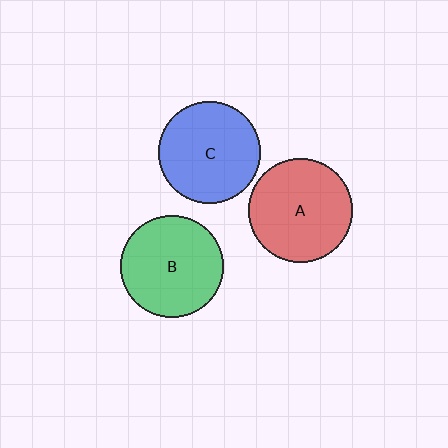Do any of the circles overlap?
No, none of the circles overlap.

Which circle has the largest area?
Circle A (red).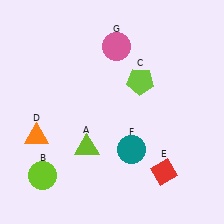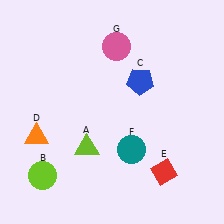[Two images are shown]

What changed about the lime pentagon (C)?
In Image 1, C is lime. In Image 2, it changed to blue.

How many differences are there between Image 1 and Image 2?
There is 1 difference between the two images.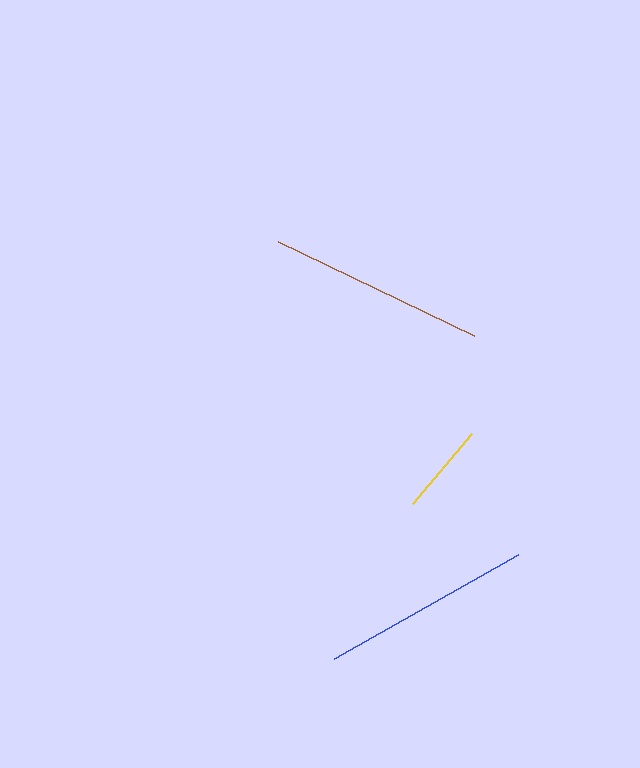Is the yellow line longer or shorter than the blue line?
The blue line is longer than the yellow line.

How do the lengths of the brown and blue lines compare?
The brown and blue lines are approximately the same length.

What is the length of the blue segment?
The blue segment is approximately 211 pixels long.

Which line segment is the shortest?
The yellow line is the shortest at approximately 92 pixels.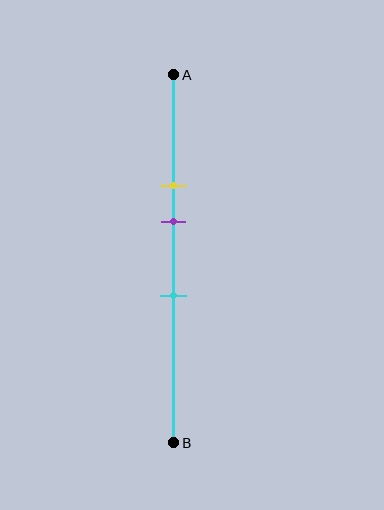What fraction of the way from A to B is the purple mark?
The purple mark is approximately 40% (0.4) of the way from A to B.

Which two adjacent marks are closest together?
The yellow and purple marks are the closest adjacent pair.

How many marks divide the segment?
There are 3 marks dividing the segment.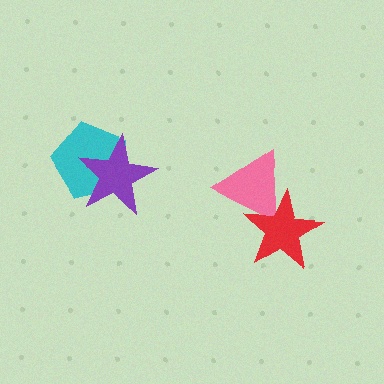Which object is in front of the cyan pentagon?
The purple star is in front of the cyan pentagon.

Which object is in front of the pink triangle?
The red star is in front of the pink triangle.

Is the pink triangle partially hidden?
Yes, it is partially covered by another shape.